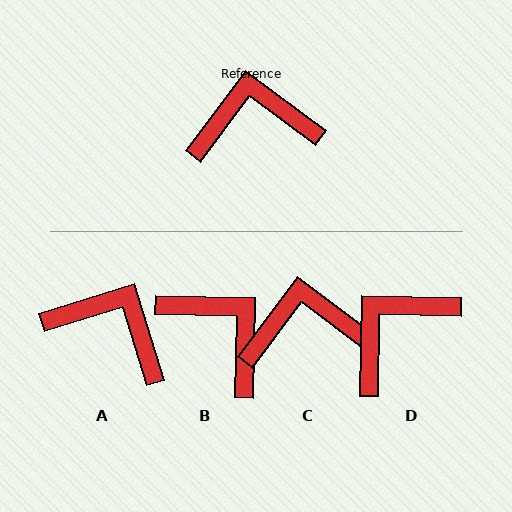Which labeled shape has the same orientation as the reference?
C.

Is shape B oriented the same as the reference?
No, it is off by about 54 degrees.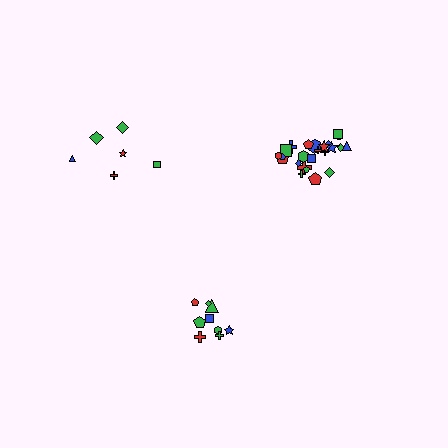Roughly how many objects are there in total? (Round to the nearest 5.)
Roughly 40 objects in total.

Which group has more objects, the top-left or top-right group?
The top-right group.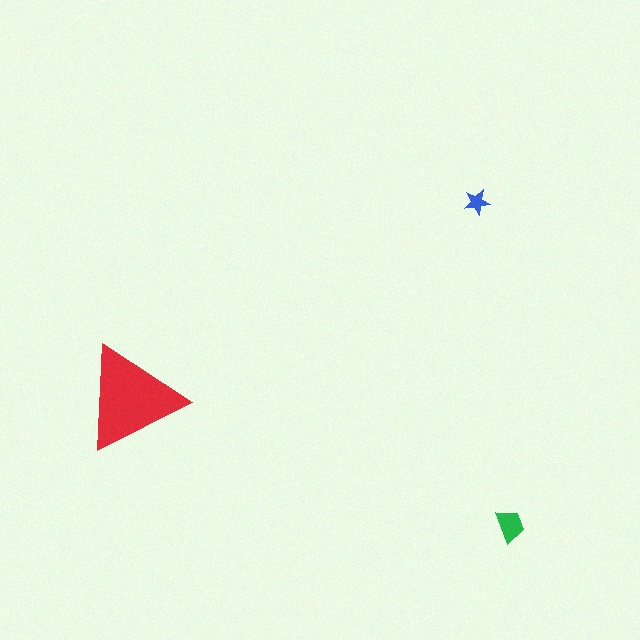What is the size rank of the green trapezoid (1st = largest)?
2nd.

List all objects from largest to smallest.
The red triangle, the green trapezoid, the blue star.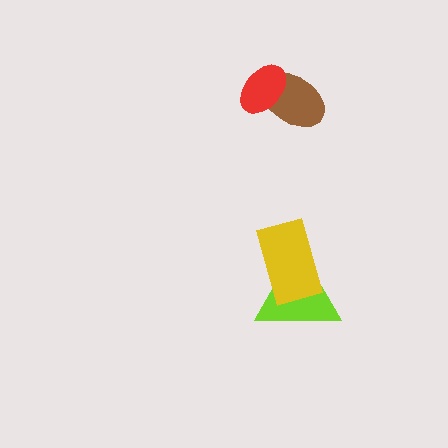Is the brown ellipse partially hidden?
Yes, it is partially covered by another shape.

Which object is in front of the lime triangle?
The yellow rectangle is in front of the lime triangle.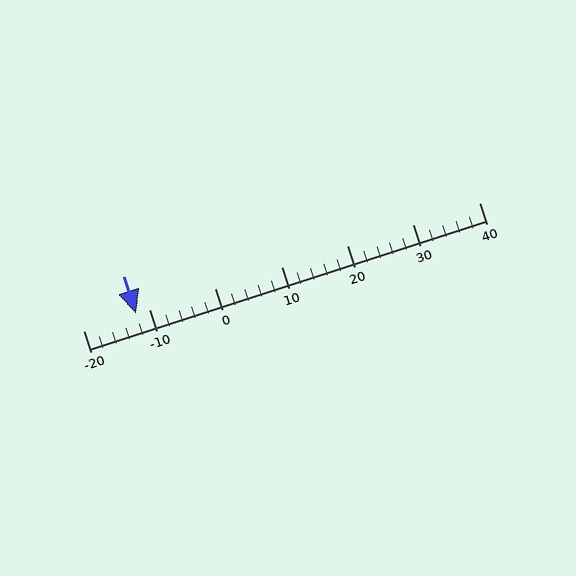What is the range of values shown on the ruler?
The ruler shows values from -20 to 40.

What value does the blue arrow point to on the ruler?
The blue arrow points to approximately -12.